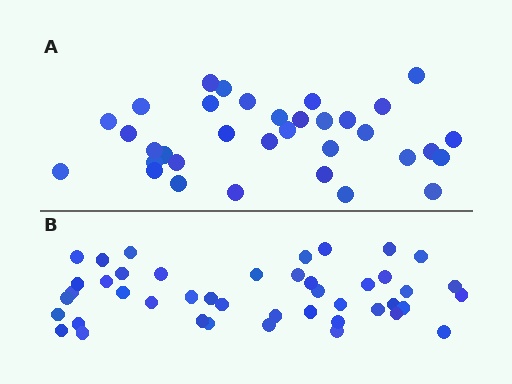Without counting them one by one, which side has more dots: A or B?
Region B (the bottom region) has more dots.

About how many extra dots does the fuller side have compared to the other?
Region B has roughly 10 or so more dots than region A.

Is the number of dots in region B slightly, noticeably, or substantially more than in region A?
Region B has noticeably more, but not dramatically so. The ratio is roughly 1.3 to 1.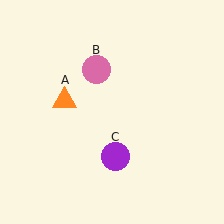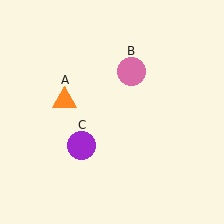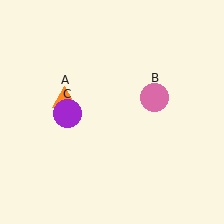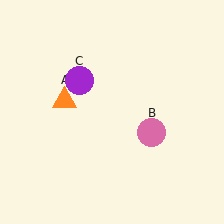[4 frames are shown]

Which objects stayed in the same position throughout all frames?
Orange triangle (object A) remained stationary.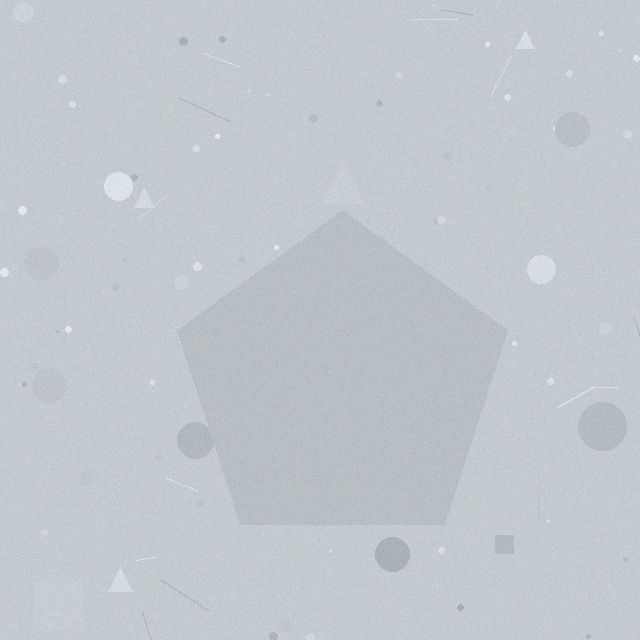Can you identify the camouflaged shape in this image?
The camouflaged shape is a pentagon.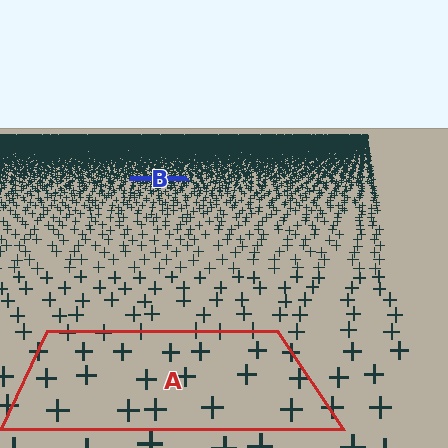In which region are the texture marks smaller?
The texture marks are smaller in region B, because it is farther away.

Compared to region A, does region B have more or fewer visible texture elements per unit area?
Region B has more texture elements per unit area — they are packed more densely because it is farther away.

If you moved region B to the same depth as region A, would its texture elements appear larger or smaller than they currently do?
They would appear larger. At a closer depth, the same texture elements are projected at a bigger on-screen size.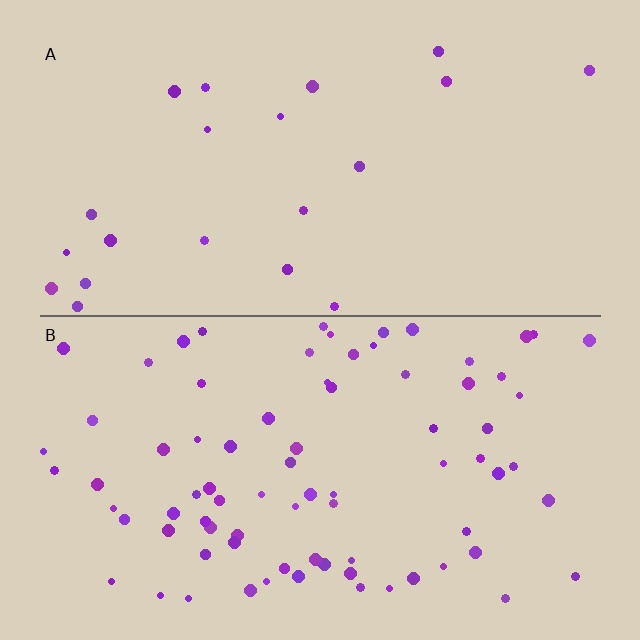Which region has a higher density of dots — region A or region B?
B (the bottom).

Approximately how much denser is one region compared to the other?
Approximately 3.8× — region B over region A.